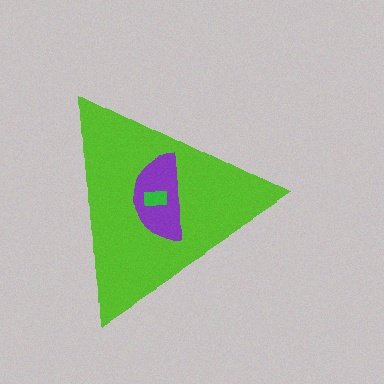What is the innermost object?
The green rectangle.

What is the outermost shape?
The lime triangle.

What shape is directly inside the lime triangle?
The purple semicircle.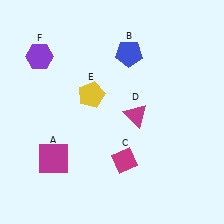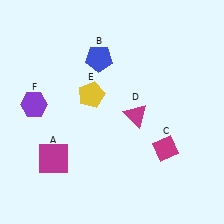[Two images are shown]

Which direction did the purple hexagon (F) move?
The purple hexagon (F) moved down.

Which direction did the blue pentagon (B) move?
The blue pentagon (B) moved left.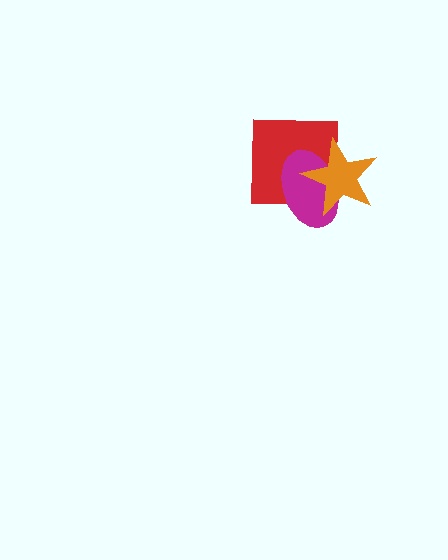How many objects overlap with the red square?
2 objects overlap with the red square.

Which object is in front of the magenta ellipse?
The orange star is in front of the magenta ellipse.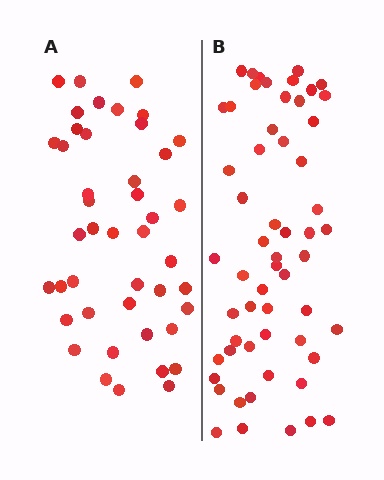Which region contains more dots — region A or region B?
Region B (the right region) has more dots.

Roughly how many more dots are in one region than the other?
Region B has approximately 15 more dots than region A.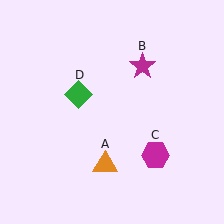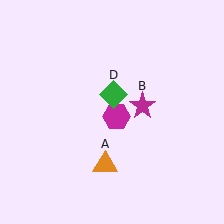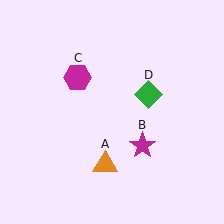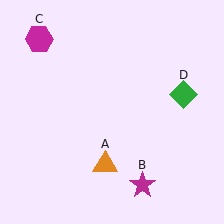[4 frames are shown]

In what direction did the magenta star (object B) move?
The magenta star (object B) moved down.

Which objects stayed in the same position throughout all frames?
Orange triangle (object A) remained stationary.